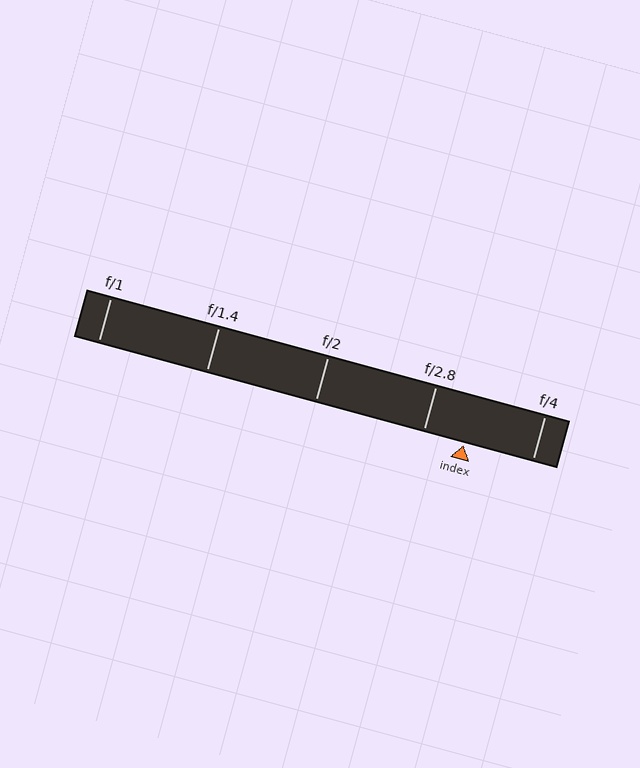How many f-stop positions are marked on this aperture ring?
There are 5 f-stop positions marked.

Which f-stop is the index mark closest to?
The index mark is closest to f/2.8.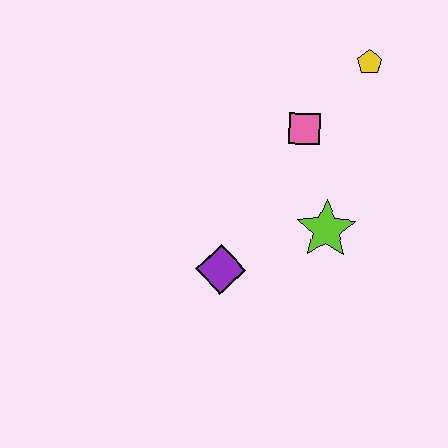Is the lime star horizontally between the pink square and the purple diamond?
No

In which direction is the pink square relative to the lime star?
The pink square is above the lime star.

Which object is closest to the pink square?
The yellow pentagon is closest to the pink square.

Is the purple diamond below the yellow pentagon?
Yes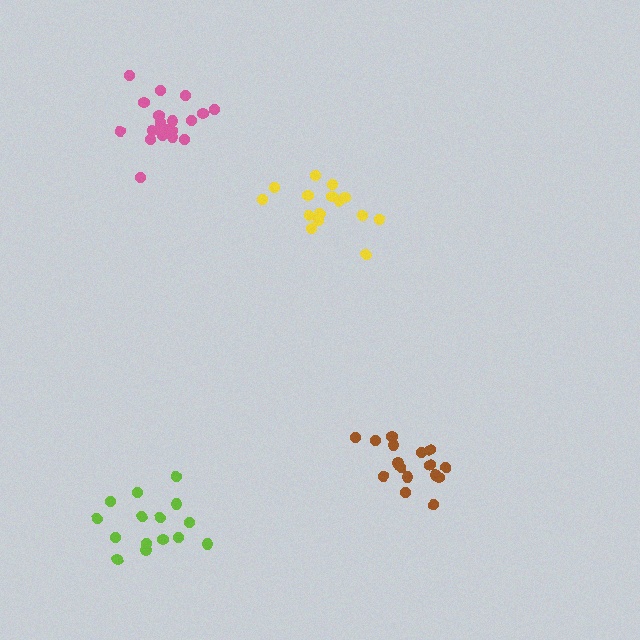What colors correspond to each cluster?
The clusters are colored: yellow, lime, brown, pink.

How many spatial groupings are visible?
There are 4 spatial groupings.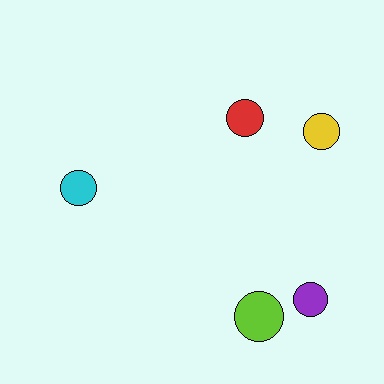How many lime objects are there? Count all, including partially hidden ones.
There is 1 lime object.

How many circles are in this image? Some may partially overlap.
There are 5 circles.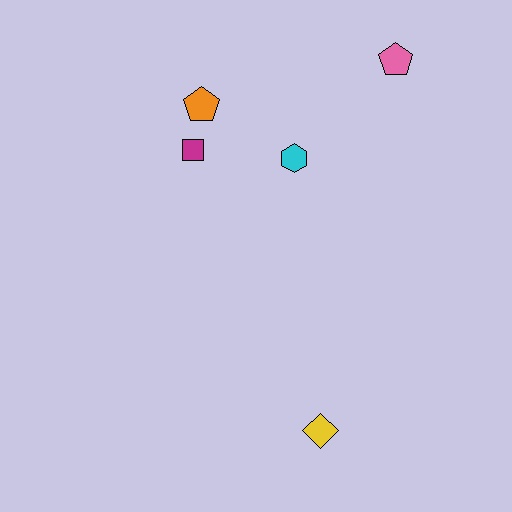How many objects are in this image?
There are 5 objects.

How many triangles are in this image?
There are no triangles.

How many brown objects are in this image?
There are no brown objects.